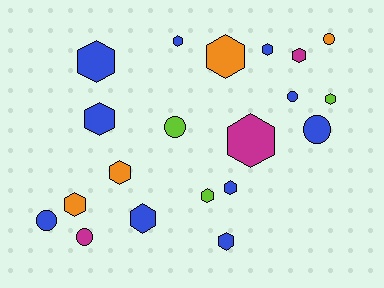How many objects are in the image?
There are 20 objects.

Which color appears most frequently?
Blue, with 10 objects.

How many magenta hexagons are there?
There are 2 magenta hexagons.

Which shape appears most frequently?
Hexagon, with 14 objects.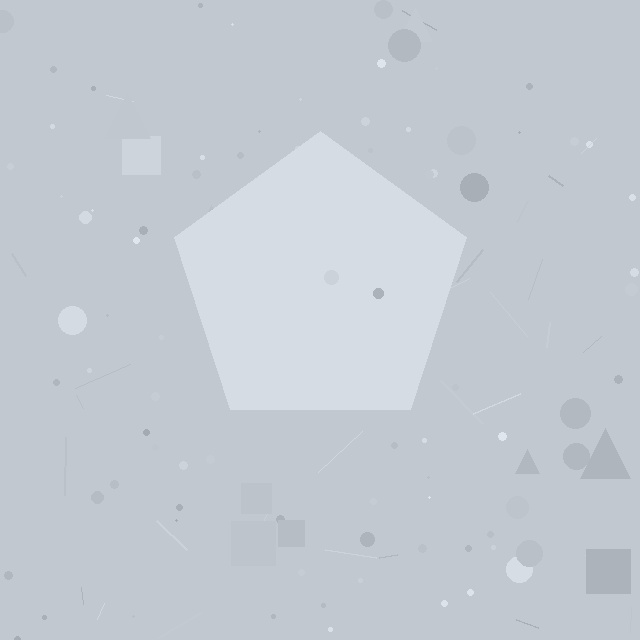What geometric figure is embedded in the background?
A pentagon is embedded in the background.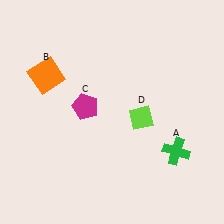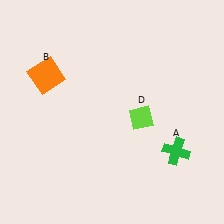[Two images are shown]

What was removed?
The magenta pentagon (C) was removed in Image 2.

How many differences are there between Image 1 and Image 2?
There is 1 difference between the two images.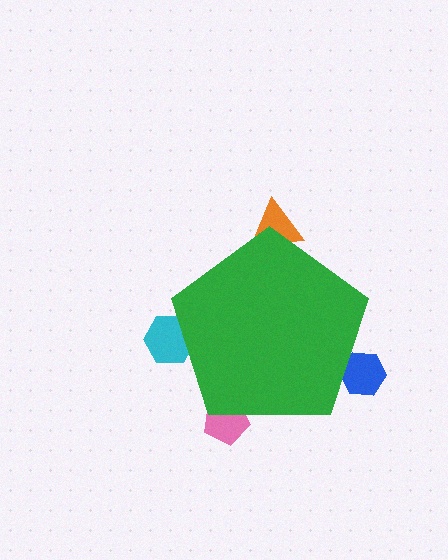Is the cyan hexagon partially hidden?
Yes, the cyan hexagon is partially hidden behind the green pentagon.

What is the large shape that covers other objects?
A green pentagon.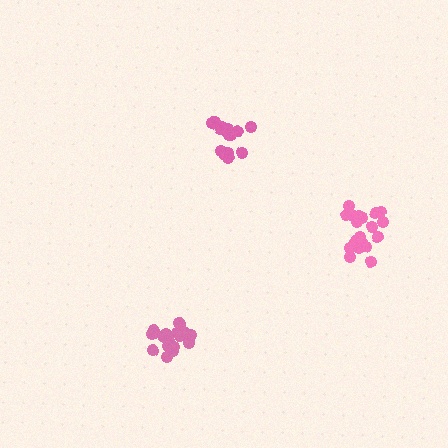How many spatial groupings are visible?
There are 3 spatial groupings.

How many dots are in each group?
Group 1: 20 dots, Group 2: 17 dots, Group 3: 15 dots (52 total).